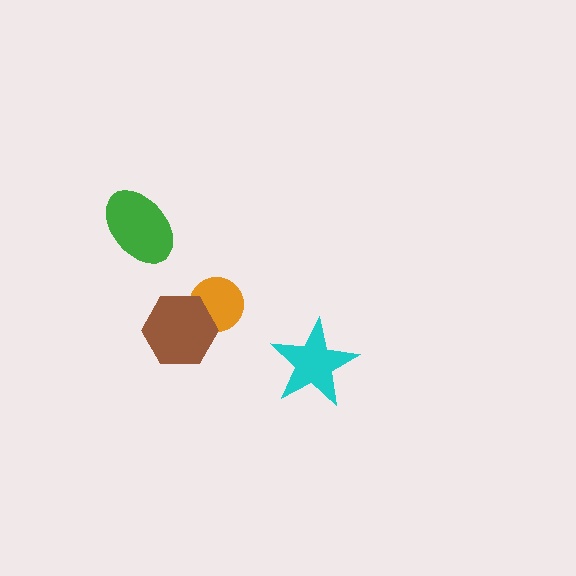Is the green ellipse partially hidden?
No, no other shape covers it.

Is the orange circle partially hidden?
Yes, it is partially covered by another shape.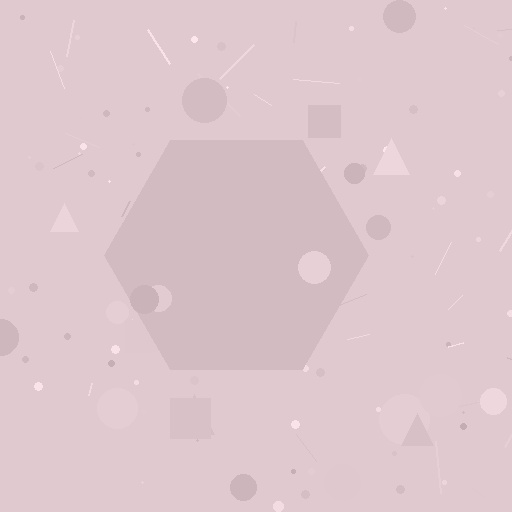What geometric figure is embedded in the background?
A hexagon is embedded in the background.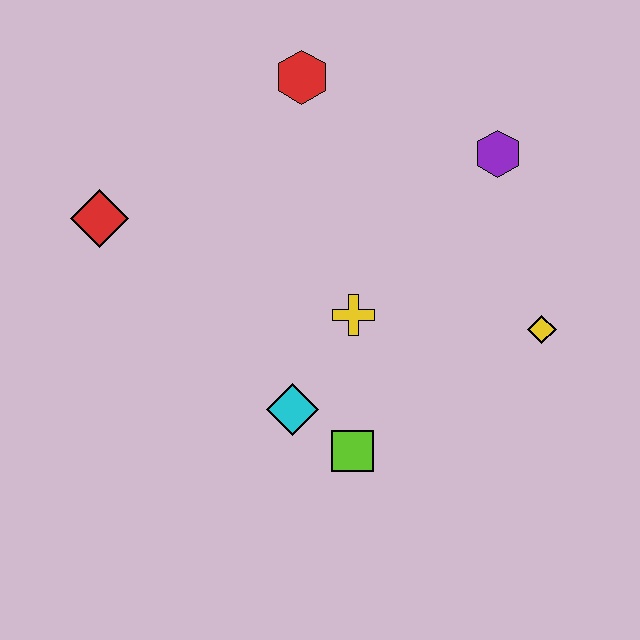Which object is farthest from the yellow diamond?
The red diamond is farthest from the yellow diamond.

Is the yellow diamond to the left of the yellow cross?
No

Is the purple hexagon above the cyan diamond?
Yes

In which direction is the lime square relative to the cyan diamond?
The lime square is to the right of the cyan diamond.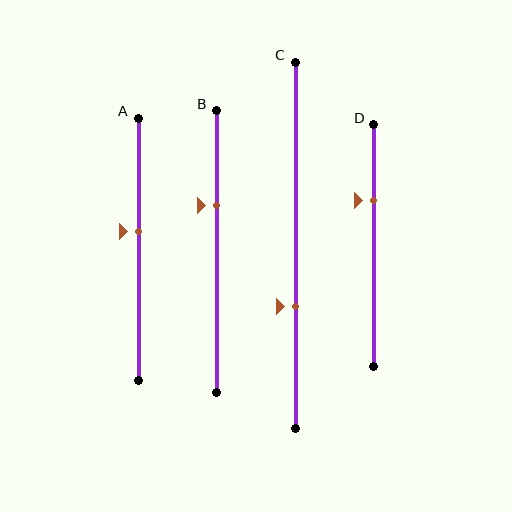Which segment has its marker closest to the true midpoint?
Segment A has its marker closest to the true midpoint.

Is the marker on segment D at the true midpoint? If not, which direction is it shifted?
No, the marker on segment D is shifted upward by about 19% of the segment length.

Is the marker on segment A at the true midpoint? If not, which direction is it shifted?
No, the marker on segment A is shifted upward by about 7% of the segment length.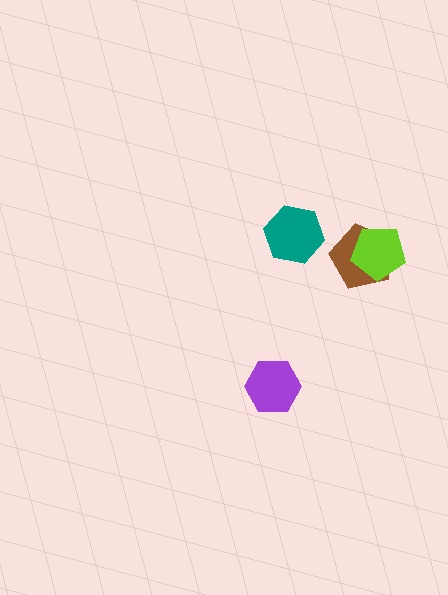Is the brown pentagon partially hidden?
Yes, it is partially covered by another shape.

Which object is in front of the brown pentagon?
The lime pentagon is in front of the brown pentagon.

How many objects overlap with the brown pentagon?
1 object overlaps with the brown pentagon.